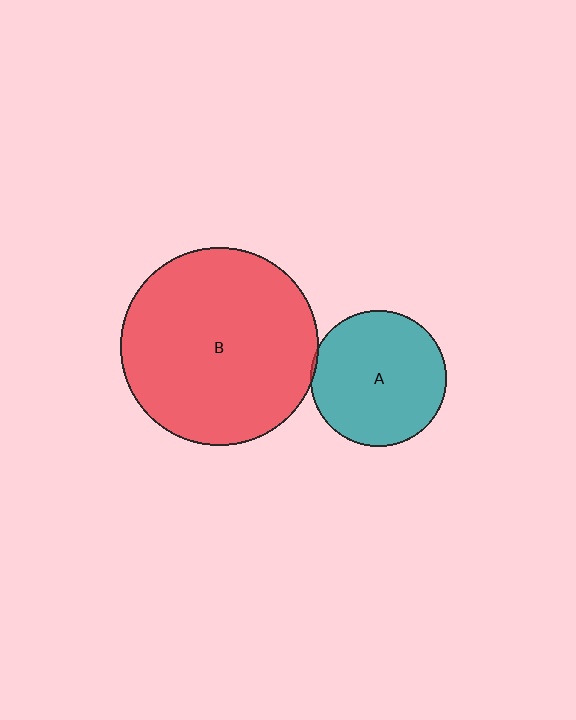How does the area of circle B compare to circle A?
Approximately 2.1 times.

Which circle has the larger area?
Circle B (red).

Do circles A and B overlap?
Yes.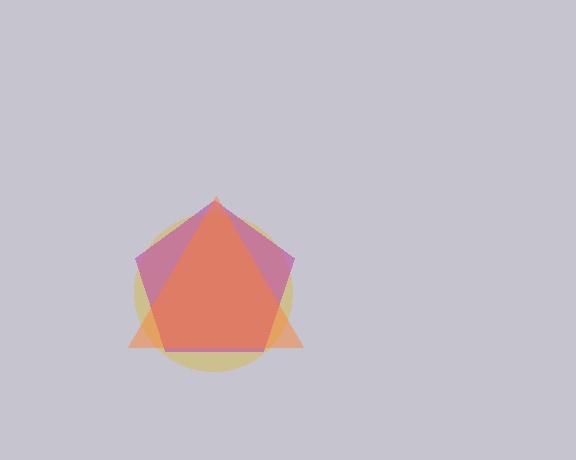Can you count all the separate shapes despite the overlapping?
Yes, there are 3 separate shapes.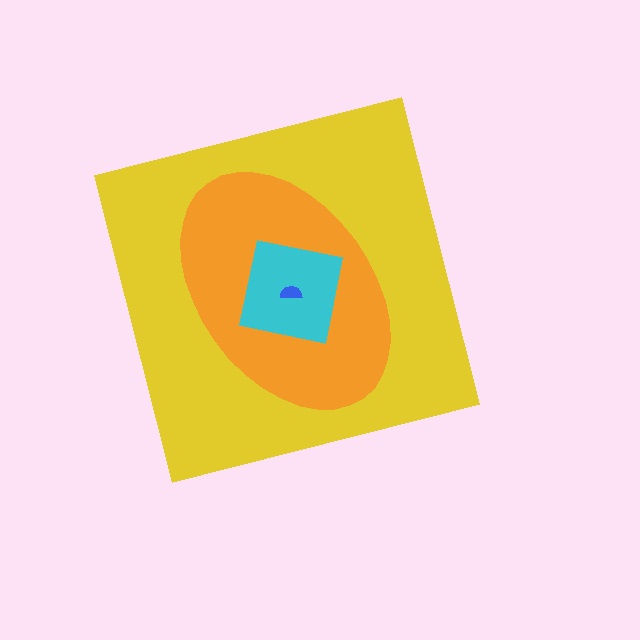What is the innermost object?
The blue semicircle.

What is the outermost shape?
The yellow square.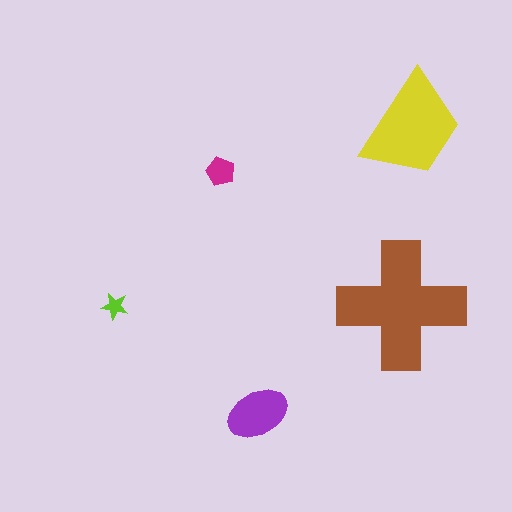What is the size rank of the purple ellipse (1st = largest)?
3rd.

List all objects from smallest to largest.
The lime star, the magenta pentagon, the purple ellipse, the yellow trapezoid, the brown cross.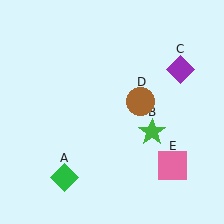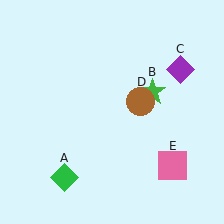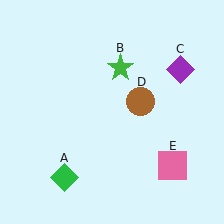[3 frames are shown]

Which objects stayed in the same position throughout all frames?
Green diamond (object A) and purple diamond (object C) and brown circle (object D) and pink square (object E) remained stationary.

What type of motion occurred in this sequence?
The green star (object B) rotated counterclockwise around the center of the scene.